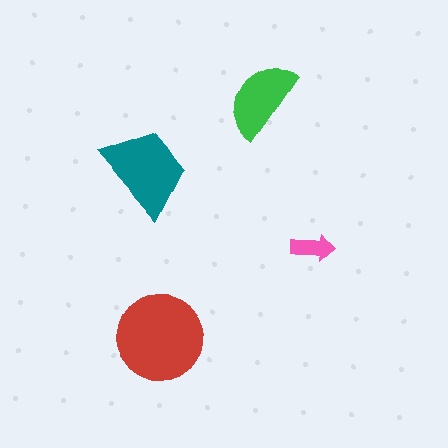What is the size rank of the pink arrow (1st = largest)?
4th.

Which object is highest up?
The green semicircle is topmost.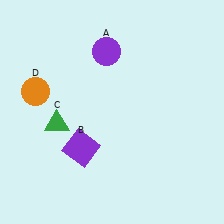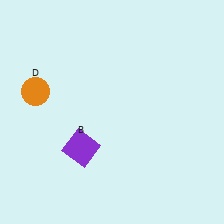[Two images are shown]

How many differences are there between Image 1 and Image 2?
There are 2 differences between the two images.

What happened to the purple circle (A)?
The purple circle (A) was removed in Image 2. It was in the top-left area of Image 1.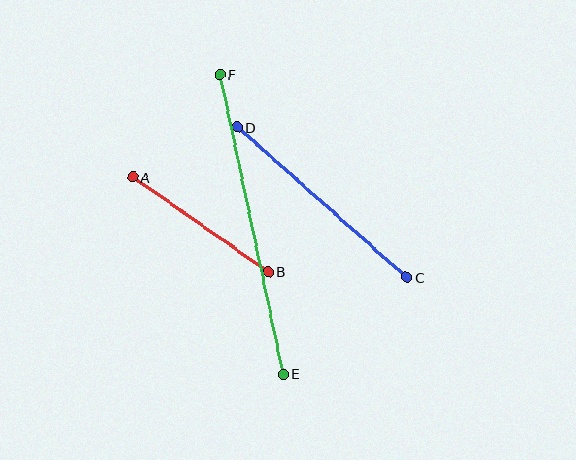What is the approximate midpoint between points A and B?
The midpoint is at approximately (200, 225) pixels.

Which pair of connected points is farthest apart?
Points E and F are farthest apart.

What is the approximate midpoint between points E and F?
The midpoint is at approximately (251, 224) pixels.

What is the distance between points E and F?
The distance is approximately 306 pixels.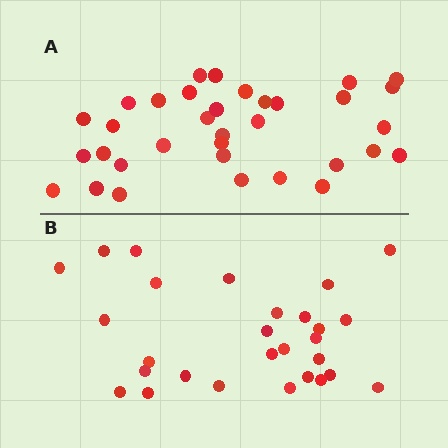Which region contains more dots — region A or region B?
Region A (the top region) has more dots.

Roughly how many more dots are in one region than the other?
Region A has about 6 more dots than region B.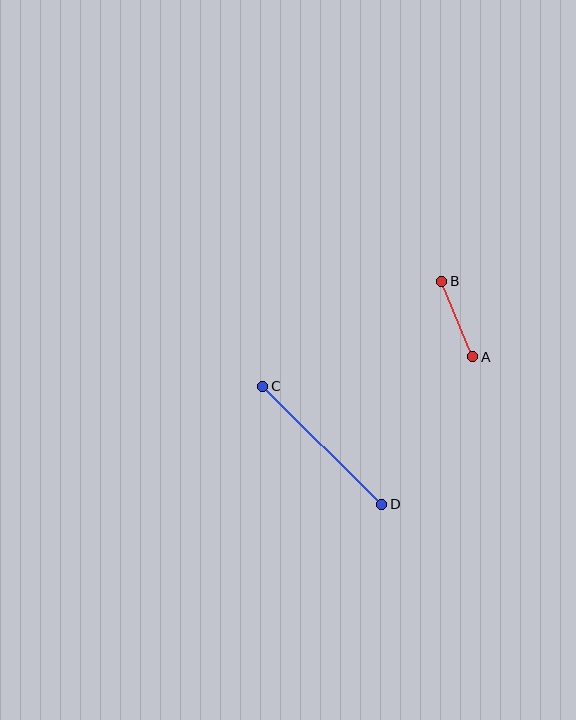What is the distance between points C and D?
The distance is approximately 167 pixels.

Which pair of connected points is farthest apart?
Points C and D are farthest apart.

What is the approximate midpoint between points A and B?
The midpoint is at approximately (457, 319) pixels.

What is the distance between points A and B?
The distance is approximately 82 pixels.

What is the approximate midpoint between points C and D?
The midpoint is at approximately (322, 445) pixels.